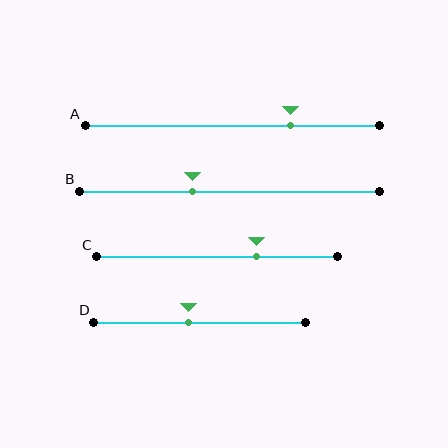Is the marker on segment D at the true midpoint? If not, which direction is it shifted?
No, the marker on segment D is shifted to the left by about 5% of the segment length.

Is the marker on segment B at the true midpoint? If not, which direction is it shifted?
No, the marker on segment B is shifted to the left by about 12% of the segment length.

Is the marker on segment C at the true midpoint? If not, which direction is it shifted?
No, the marker on segment C is shifted to the right by about 16% of the segment length.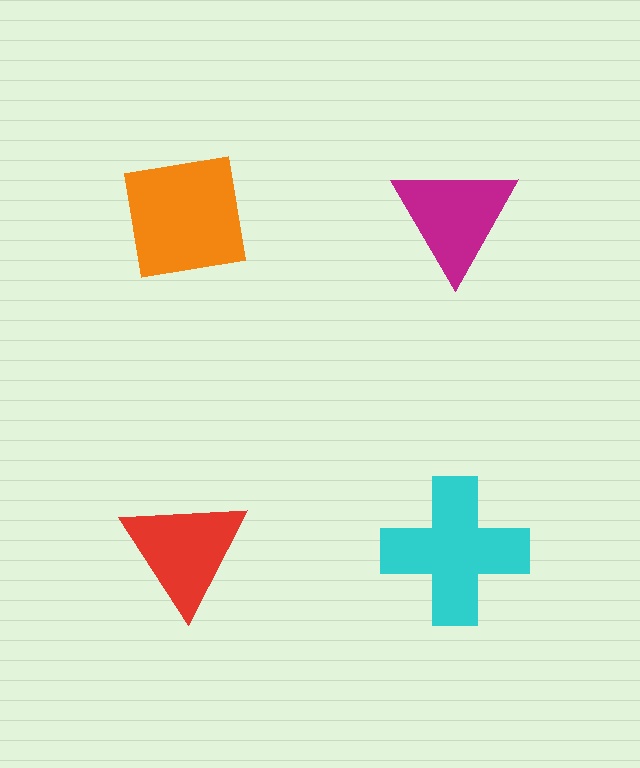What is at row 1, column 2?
A magenta triangle.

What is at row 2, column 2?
A cyan cross.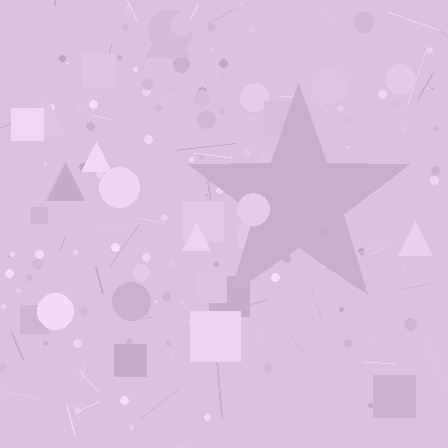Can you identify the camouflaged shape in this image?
The camouflaged shape is a star.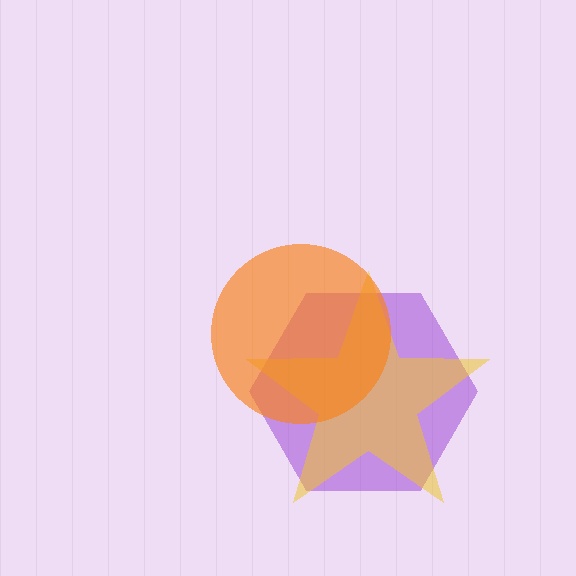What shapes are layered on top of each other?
The layered shapes are: a purple hexagon, a yellow star, an orange circle.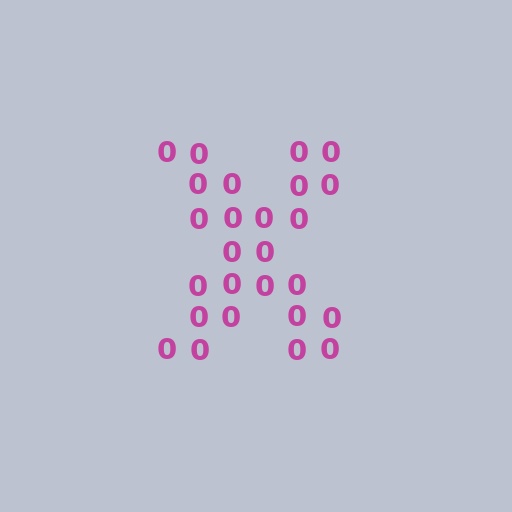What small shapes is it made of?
It is made of small digit 0's.